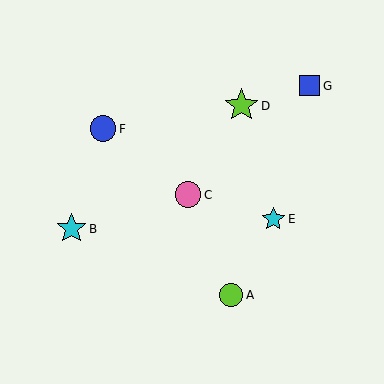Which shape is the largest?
The lime star (labeled D) is the largest.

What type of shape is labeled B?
Shape B is a cyan star.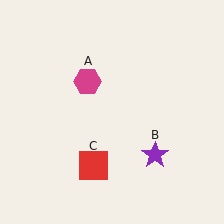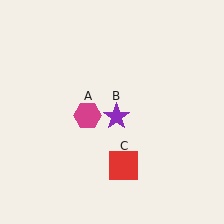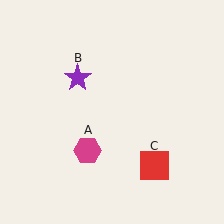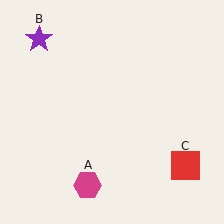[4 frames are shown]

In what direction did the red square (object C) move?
The red square (object C) moved right.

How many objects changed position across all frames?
3 objects changed position: magenta hexagon (object A), purple star (object B), red square (object C).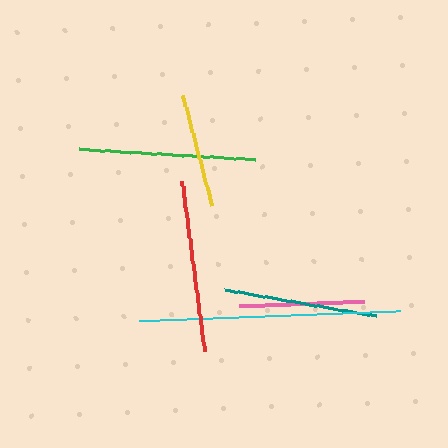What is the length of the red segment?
The red segment is approximately 172 pixels long.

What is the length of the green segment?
The green segment is approximately 176 pixels long.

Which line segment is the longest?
The cyan line is the longest at approximately 262 pixels.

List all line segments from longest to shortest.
From longest to shortest: cyan, green, red, teal, pink, yellow.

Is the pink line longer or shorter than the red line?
The red line is longer than the pink line.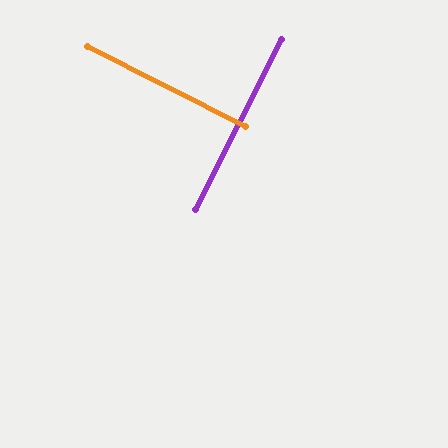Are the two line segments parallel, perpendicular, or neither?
Perpendicular — they meet at approximately 90°.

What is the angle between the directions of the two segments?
Approximately 90 degrees.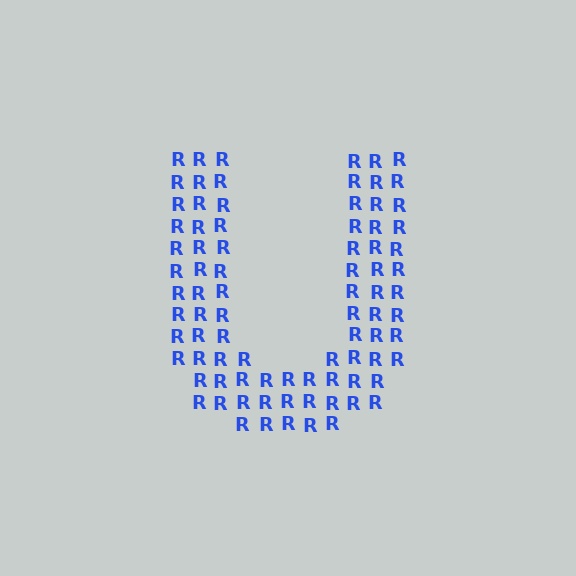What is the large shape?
The large shape is the letter U.